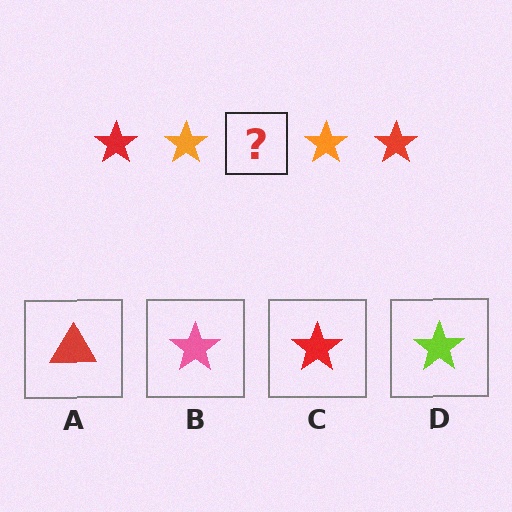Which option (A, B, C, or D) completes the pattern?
C.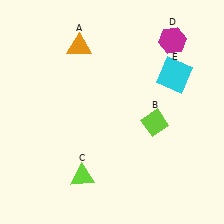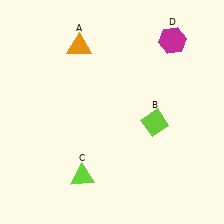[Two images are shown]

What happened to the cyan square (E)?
The cyan square (E) was removed in Image 2. It was in the top-right area of Image 1.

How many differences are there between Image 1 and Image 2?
There is 1 difference between the two images.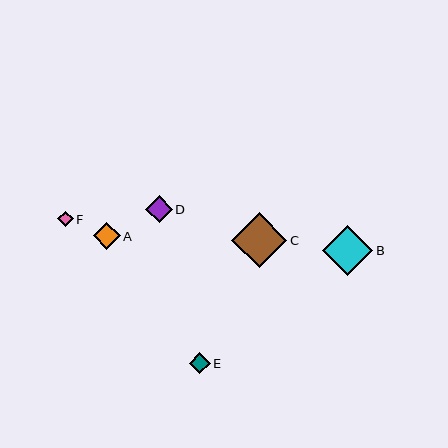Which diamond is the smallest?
Diamond F is the smallest with a size of approximately 15 pixels.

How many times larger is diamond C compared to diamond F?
Diamond C is approximately 3.6 times the size of diamond F.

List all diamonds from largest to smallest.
From largest to smallest: C, B, A, D, E, F.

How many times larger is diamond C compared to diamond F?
Diamond C is approximately 3.6 times the size of diamond F.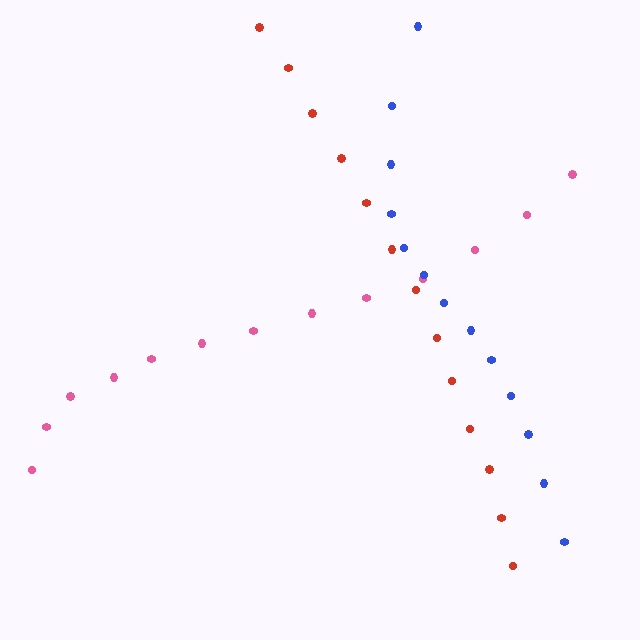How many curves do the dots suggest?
There are 3 distinct paths.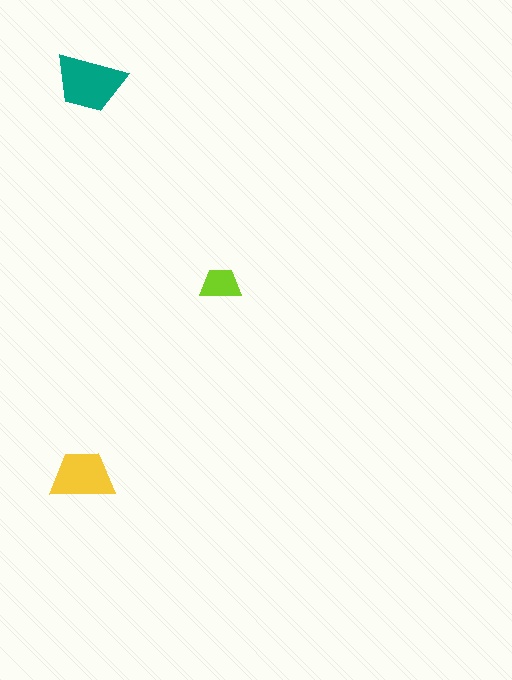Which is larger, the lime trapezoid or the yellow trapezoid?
The yellow one.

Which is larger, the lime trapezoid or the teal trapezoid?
The teal one.